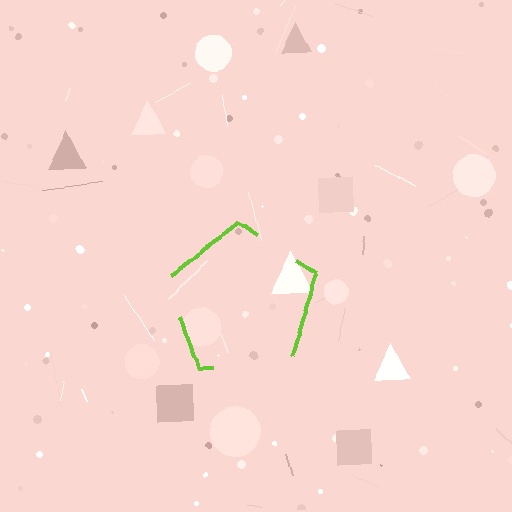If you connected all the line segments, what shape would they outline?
They would outline a pentagon.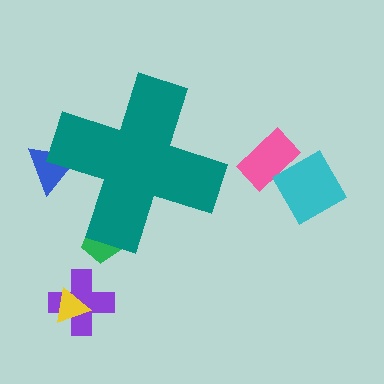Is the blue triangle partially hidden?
Yes, the blue triangle is partially hidden behind the teal cross.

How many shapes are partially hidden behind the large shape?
2 shapes are partially hidden.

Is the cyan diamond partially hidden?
No, the cyan diamond is fully visible.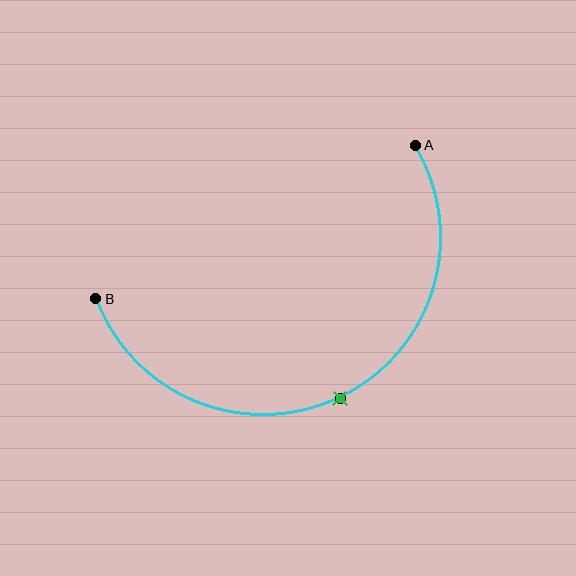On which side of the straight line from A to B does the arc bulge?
The arc bulges below the straight line connecting A and B.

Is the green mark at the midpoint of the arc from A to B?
Yes. The green mark lies on the arc at equal arc-length from both A and B — it is the arc midpoint.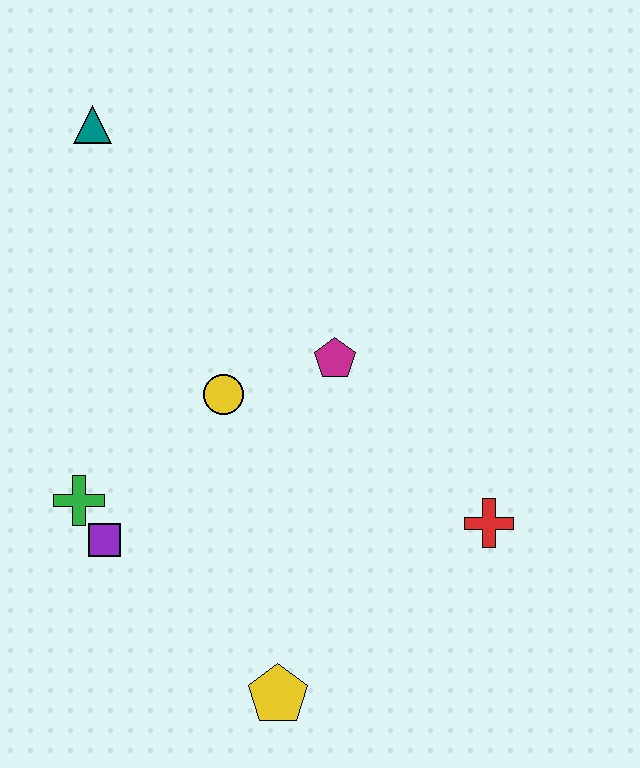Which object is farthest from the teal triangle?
The yellow pentagon is farthest from the teal triangle.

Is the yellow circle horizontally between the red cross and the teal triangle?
Yes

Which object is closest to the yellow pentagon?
The purple square is closest to the yellow pentagon.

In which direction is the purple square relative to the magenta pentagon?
The purple square is to the left of the magenta pentagon.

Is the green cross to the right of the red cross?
No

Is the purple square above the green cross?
No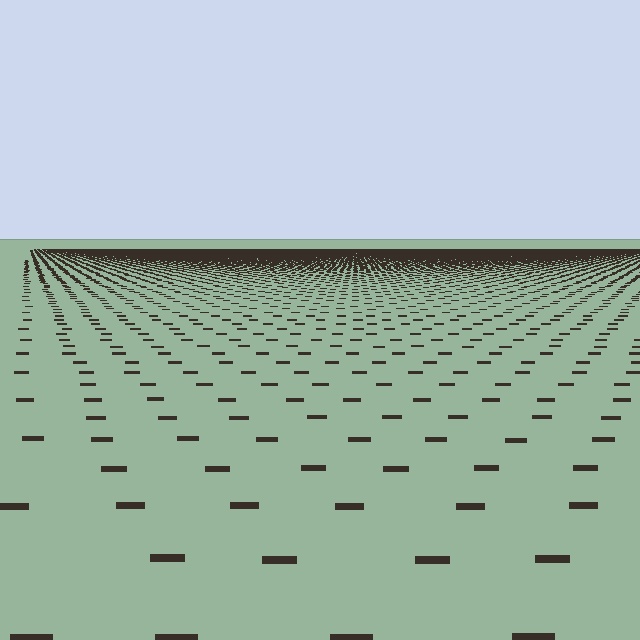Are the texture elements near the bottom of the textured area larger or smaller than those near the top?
Larger. Near the bottom, elements are closer to the viewer and appear at a bigger on-screen size.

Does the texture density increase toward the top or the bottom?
Density increases toward the top.